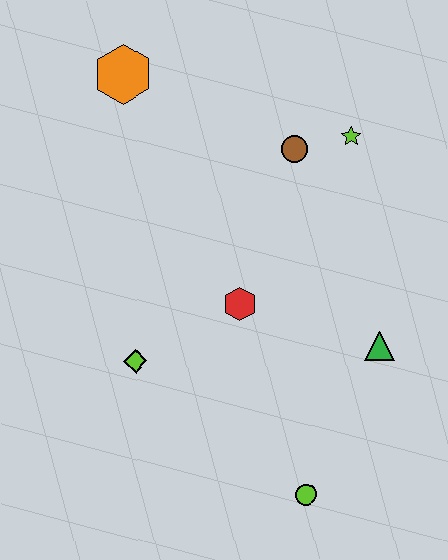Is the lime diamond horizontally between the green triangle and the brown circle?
No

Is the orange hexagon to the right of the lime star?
No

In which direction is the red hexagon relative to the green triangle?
The red hexagon is to the left of the green triangle.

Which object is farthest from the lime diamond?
The lime star is farthest from the lime diamond.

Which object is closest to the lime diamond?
The red hexagon is closest to the lime diamond.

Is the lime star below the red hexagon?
No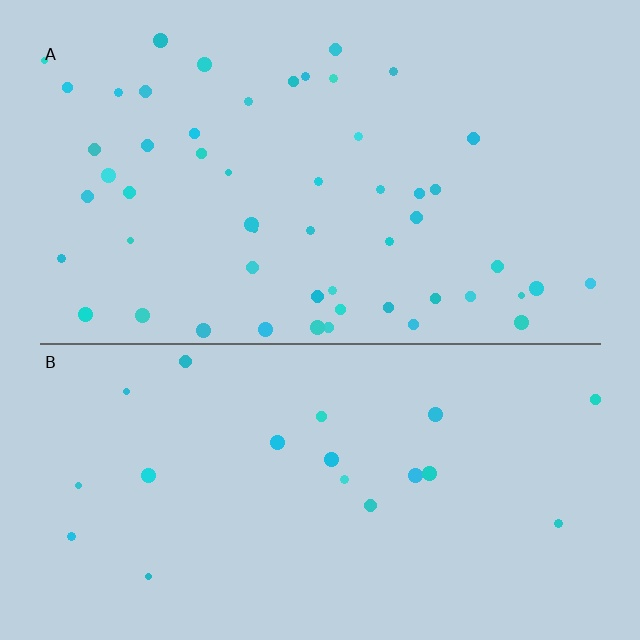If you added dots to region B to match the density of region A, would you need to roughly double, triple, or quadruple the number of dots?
Approximately triple.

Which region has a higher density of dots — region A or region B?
A (the top).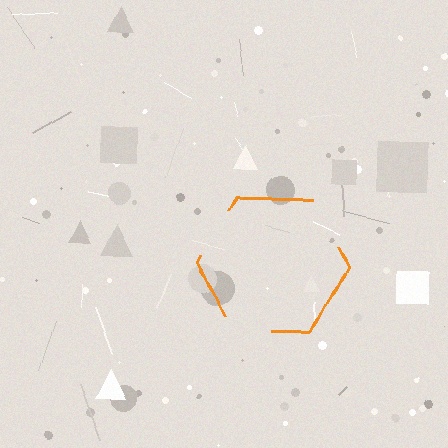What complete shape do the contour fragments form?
The contour fragments form a hexagon.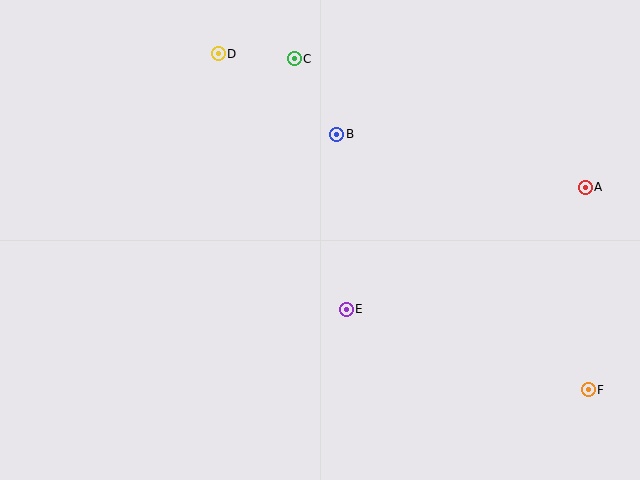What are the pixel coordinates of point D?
Point D is at (218, 54).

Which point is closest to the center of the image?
Point E at (346, 309) is closest to the center.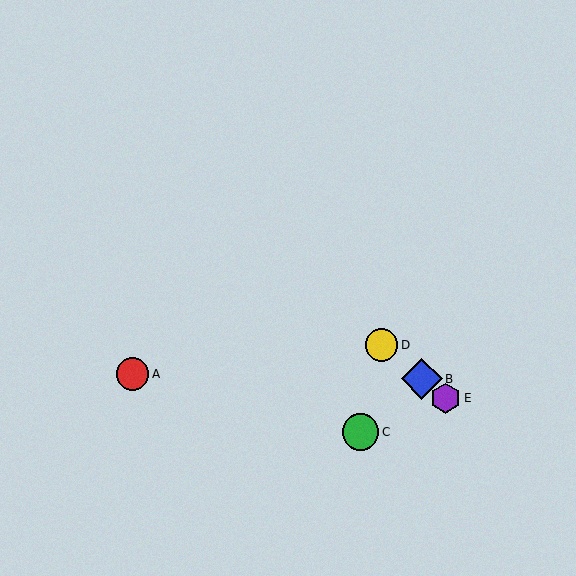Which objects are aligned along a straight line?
Objects B, D, E are aligned along a straight line.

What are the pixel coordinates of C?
Object C is at (361, 432).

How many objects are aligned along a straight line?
3 objects (B, D, E) are aligned along a straight line.